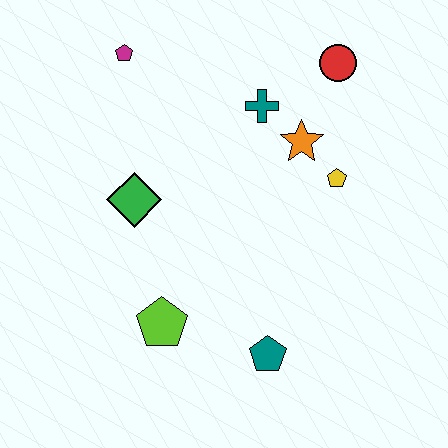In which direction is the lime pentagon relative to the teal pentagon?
The lime pentagon is to the left of the teal pentagon.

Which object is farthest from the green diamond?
The red circle is farthest from the green diamond.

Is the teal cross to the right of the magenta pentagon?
Yes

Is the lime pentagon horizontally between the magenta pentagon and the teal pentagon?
Yes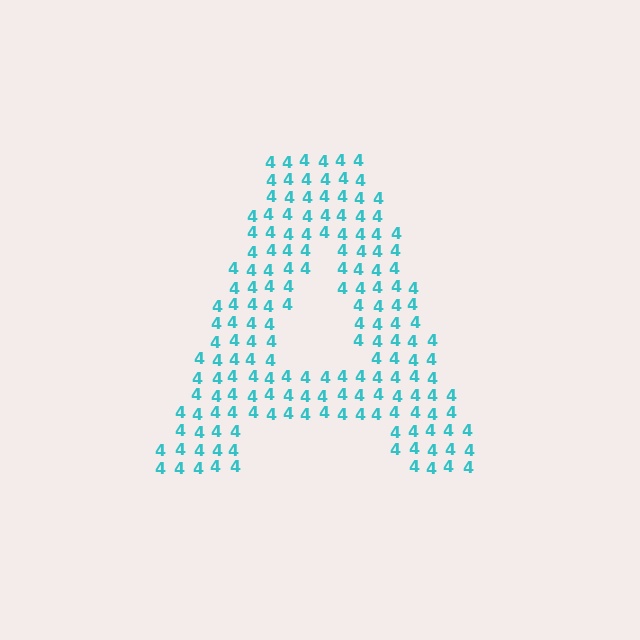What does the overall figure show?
The overall figure shows the letter A.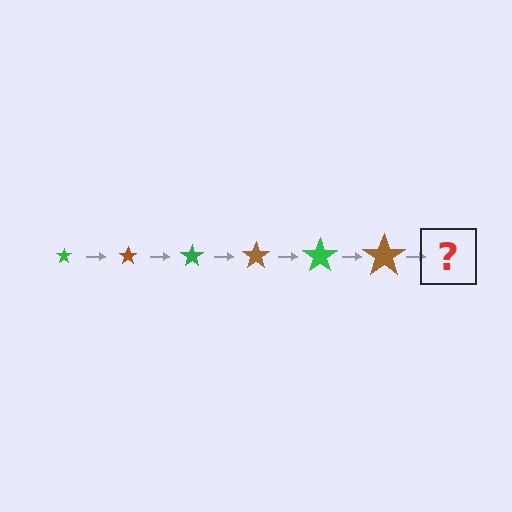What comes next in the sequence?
The next element should be a green star, larger than the previous one.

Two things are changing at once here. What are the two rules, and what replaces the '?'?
The two rules are that the star grows larger each step and the color cycles through green and brown. The '?' should be a green star, larger than the previous one.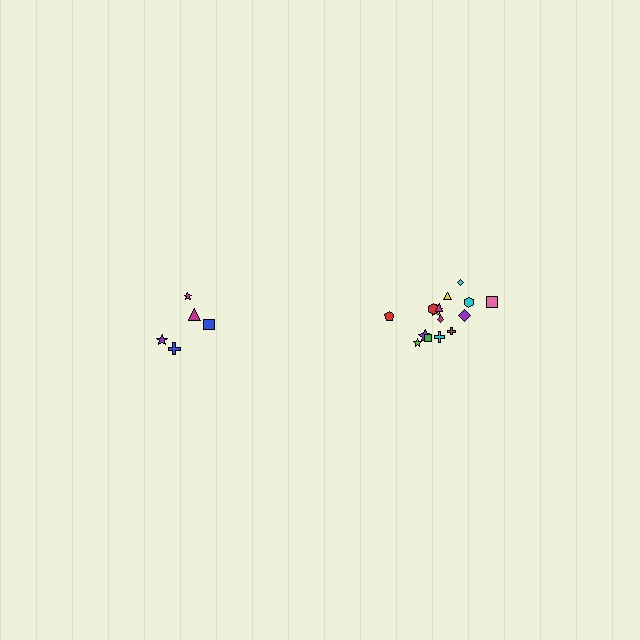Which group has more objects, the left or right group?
The right group.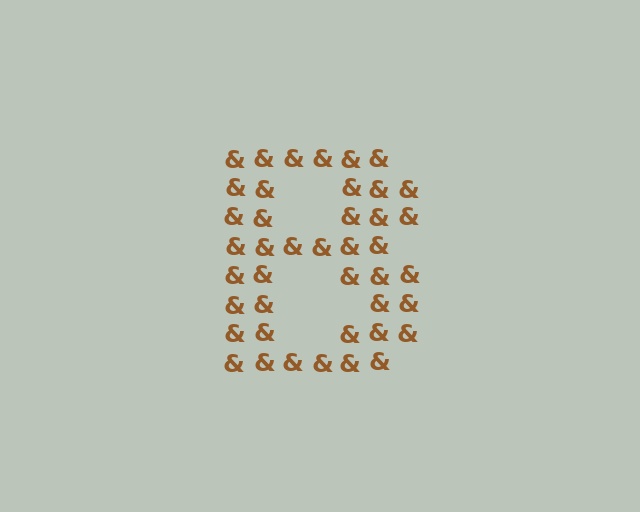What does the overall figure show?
The overall figure shows the letter B.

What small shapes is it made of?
It is made of small ampersands.